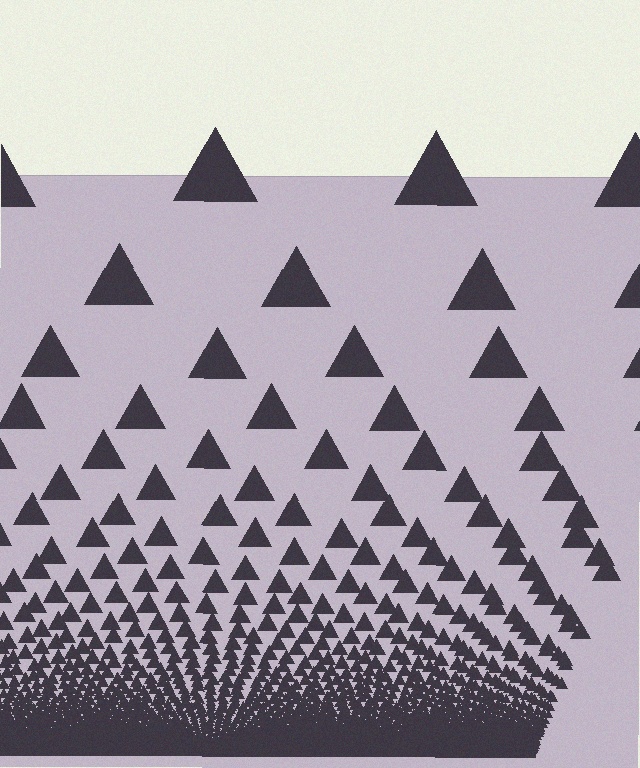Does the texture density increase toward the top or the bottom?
Density increases toward the bottom.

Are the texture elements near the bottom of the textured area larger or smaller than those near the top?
Smaller. The gradient is inverted — elements near the bottom are smaller and denser.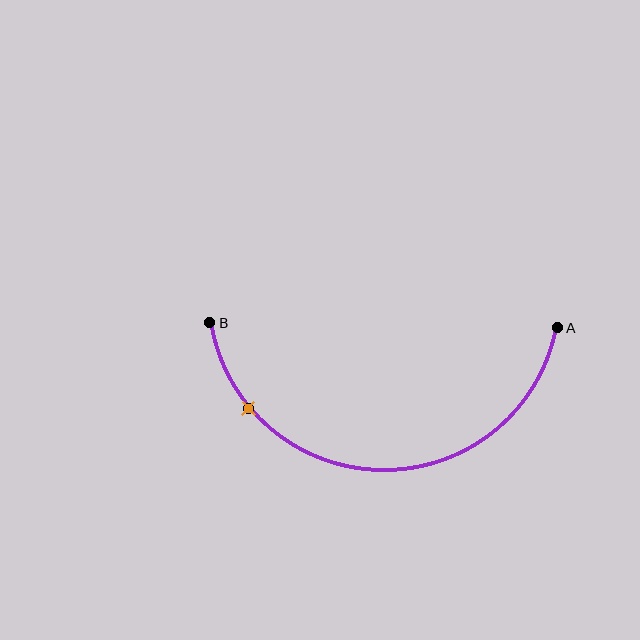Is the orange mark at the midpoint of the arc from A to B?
No. The orange mark lies on the arc but is closer to endpoint B. The arc midpoint would be at the point on the curve equidistant along the arc from both A and B.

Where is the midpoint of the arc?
The arc midpoint is the point on the curve farthest from the straight line joining A and B. It sits below that line.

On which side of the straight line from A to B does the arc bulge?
The arc bulges below the straight line connecting A and B.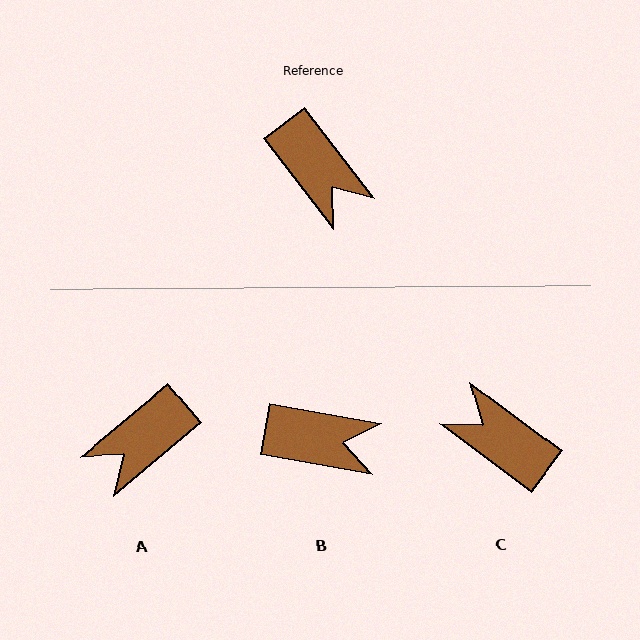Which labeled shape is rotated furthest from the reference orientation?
C, about 164 degrees away.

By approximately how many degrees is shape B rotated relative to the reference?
Approximately 43 degrees counter-clockwise.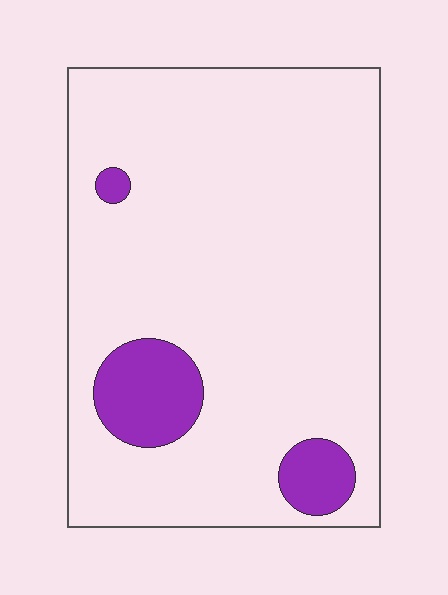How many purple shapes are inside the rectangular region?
3.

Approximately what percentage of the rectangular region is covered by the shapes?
Approximately 10%.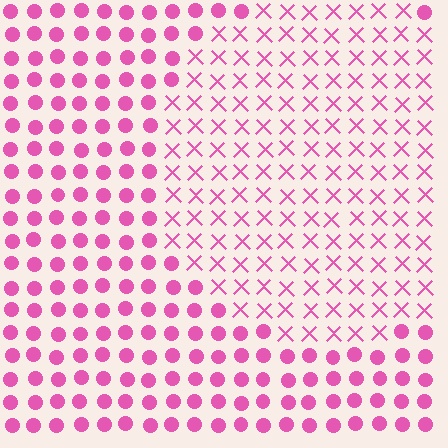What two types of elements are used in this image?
The image uses X marks inside the circle region and circles outside it.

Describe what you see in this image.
The image is filled with small pink elements arranged in a uniform grid. A circle-shaped region contains X marks, while the surrounding area contains circles. The boundary is defined purely by the change in element shape.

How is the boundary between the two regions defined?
The boundary is defined by a change in element shape: X marks inside vs. circles outside. All elements share the same color and spacing.